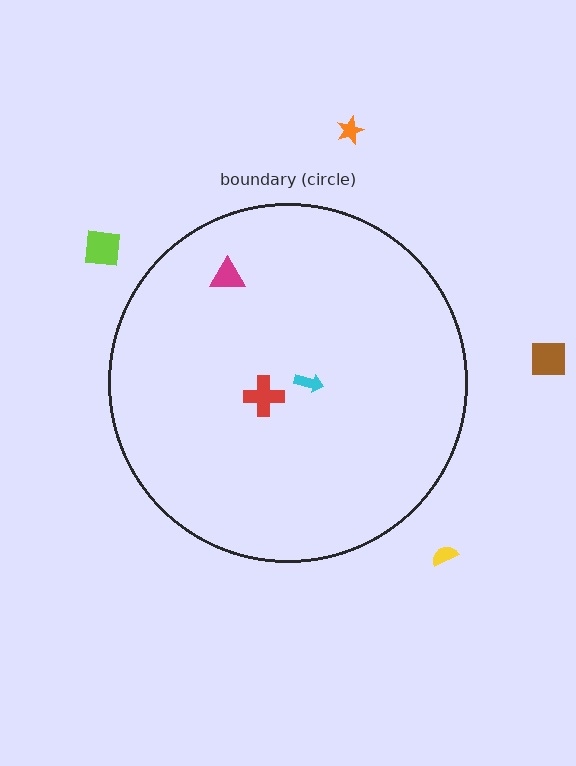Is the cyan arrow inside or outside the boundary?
Inside.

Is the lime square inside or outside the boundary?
Outside.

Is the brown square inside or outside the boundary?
Outside.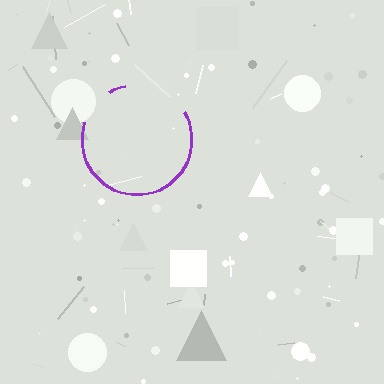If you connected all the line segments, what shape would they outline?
They would outline a circle.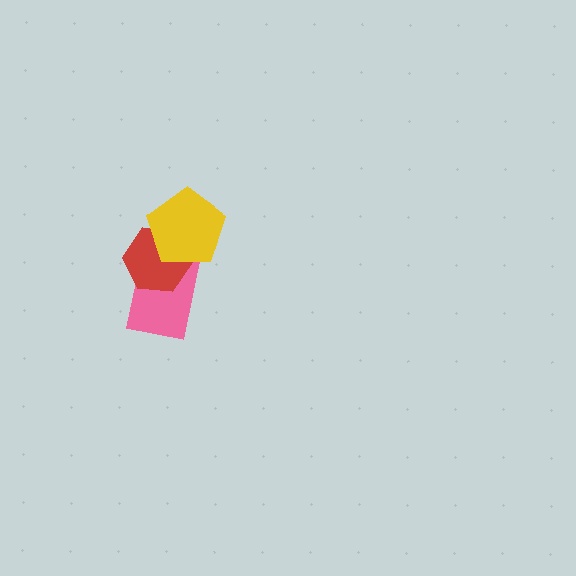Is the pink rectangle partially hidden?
Yes, it is partially covered by another shape.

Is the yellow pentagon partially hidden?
No, no other shape covers it.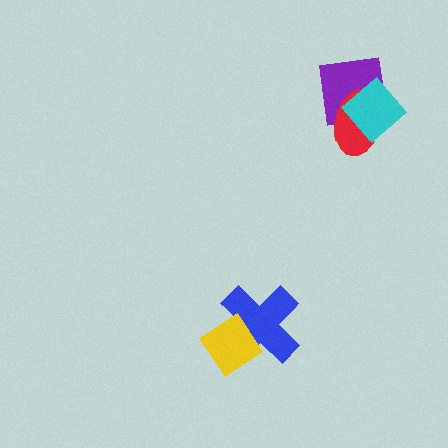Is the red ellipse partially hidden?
Yes, it is partially covered by another shape.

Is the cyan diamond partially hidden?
No, no other shape covers it.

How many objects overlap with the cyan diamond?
2 objects overlap with the cyan diamond.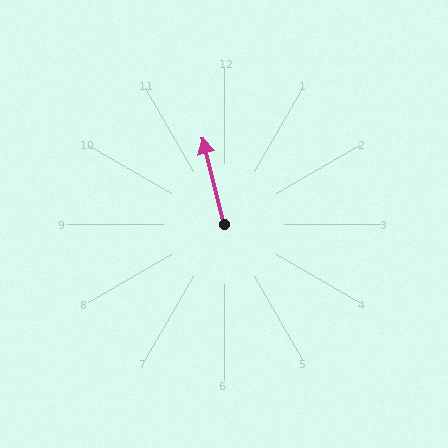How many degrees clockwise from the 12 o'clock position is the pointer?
Approximately 346 degrees.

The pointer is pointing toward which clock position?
Roughly 12 o'clock.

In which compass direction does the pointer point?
North.